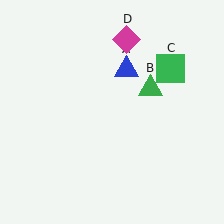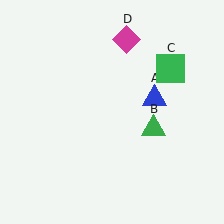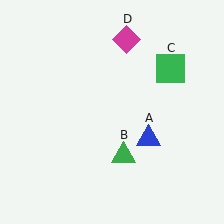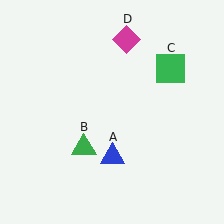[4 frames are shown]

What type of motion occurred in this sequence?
The blue triangle (object A), green triangle (object B) rotated clockwise around the center of the scene.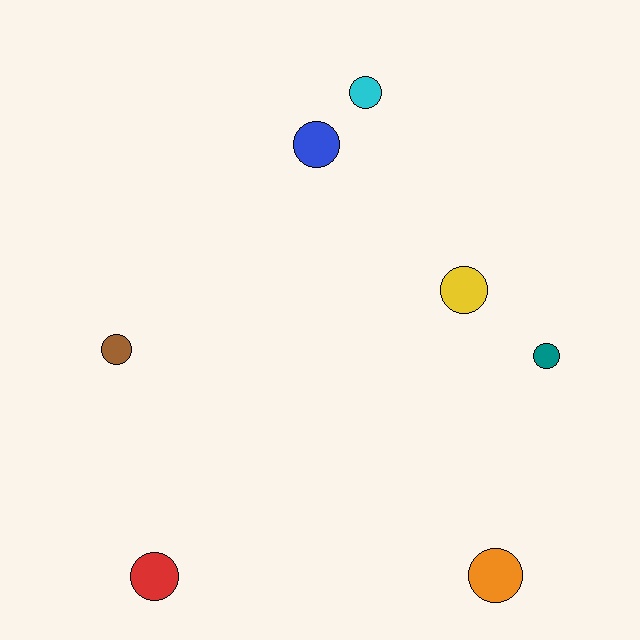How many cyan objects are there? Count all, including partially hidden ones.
There is 1 cyan object.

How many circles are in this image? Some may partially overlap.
There are 7 circles.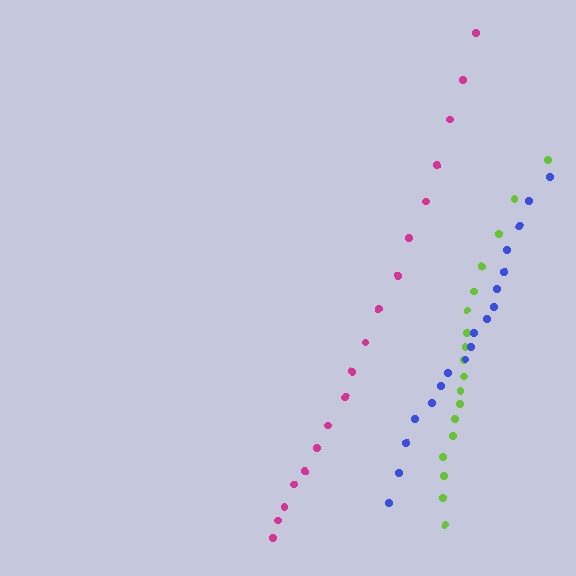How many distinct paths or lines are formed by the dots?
There are 3 distinct paths.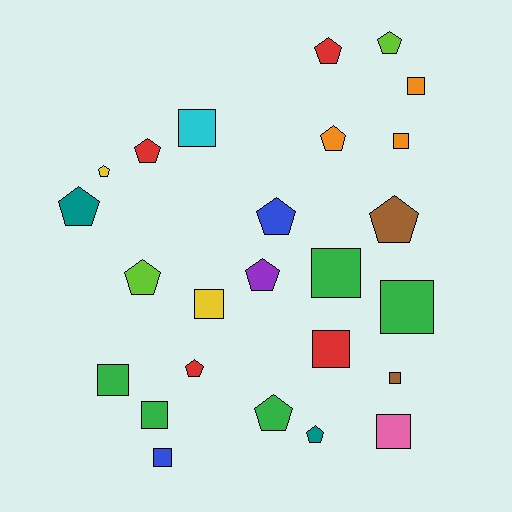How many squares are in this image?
There are 12 squares.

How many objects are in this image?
There are 25 objects.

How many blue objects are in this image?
There are 2 blue objects.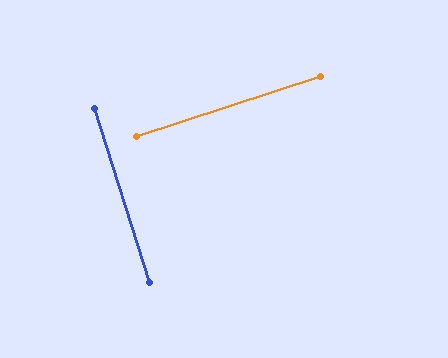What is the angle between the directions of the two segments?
Approximately 89 degrees.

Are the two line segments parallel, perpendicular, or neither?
Perpendicular — they meet at approximately 89°.